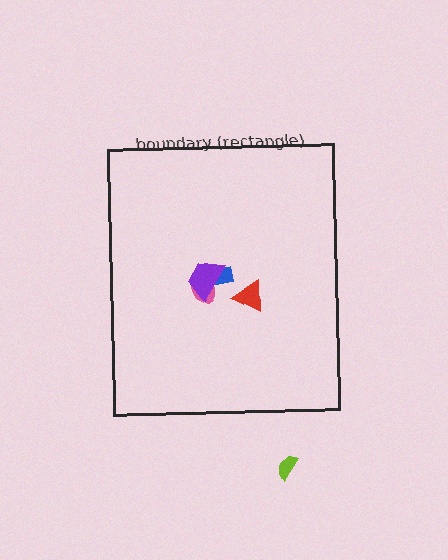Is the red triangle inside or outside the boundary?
Inside.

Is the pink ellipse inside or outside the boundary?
Inside.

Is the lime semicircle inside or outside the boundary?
Outside.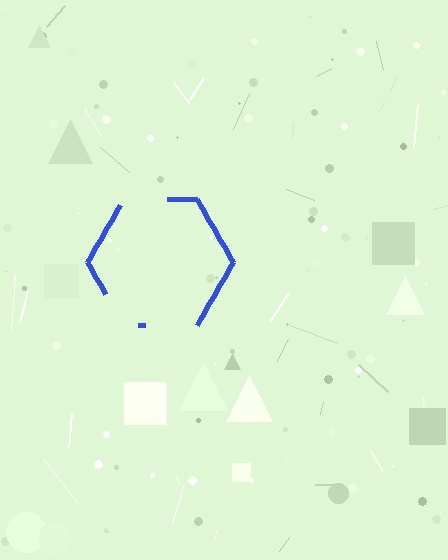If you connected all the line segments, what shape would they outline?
They would outline a hexagon.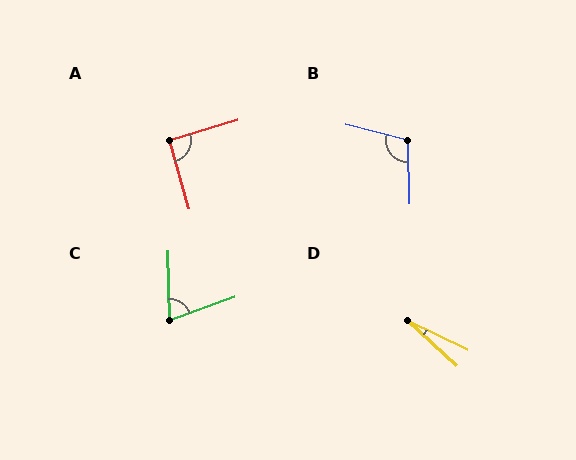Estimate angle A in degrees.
Approximately 91 degrees.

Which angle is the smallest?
D, at approximately 16 degrees.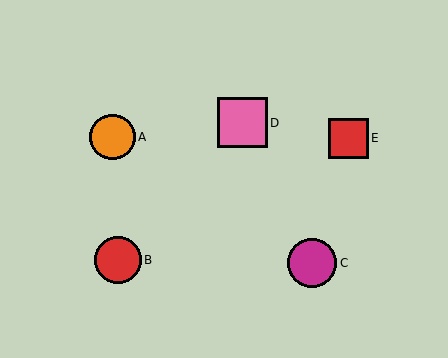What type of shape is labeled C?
Shape C is a magenta circle.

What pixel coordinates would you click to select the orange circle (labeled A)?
Click at (112, 137) to select the orange circle A.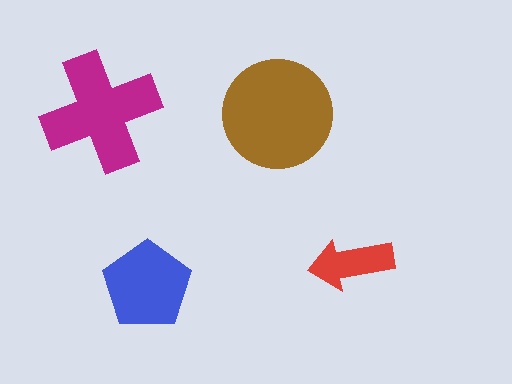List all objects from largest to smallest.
The brown circle, the magenta cross, the blue pentagon, the red arrow.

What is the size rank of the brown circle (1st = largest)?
1st.